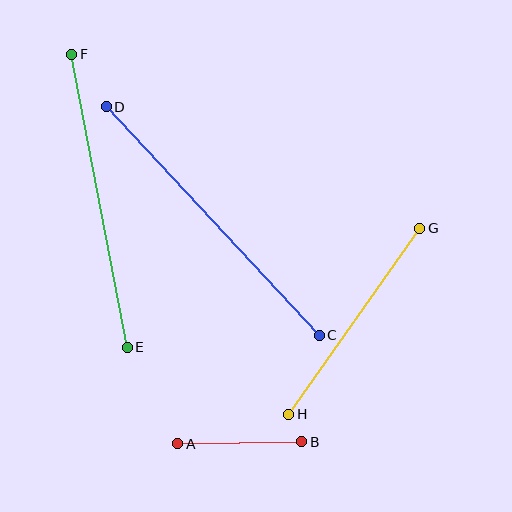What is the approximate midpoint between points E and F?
The midpoint is at approximately (99, 201) pixels.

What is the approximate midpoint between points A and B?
The midpoint is at approximately (240, 443) pixels.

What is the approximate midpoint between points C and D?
The midpoint is at approximately (213, 221) pixels.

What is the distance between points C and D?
The distance is approximately 312 pixels.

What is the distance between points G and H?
The distance is approximately 227 pixels.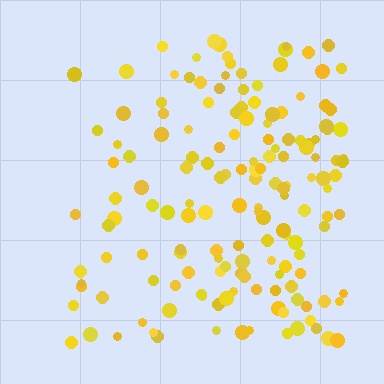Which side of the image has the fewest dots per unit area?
The left.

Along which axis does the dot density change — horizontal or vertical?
Horizontal.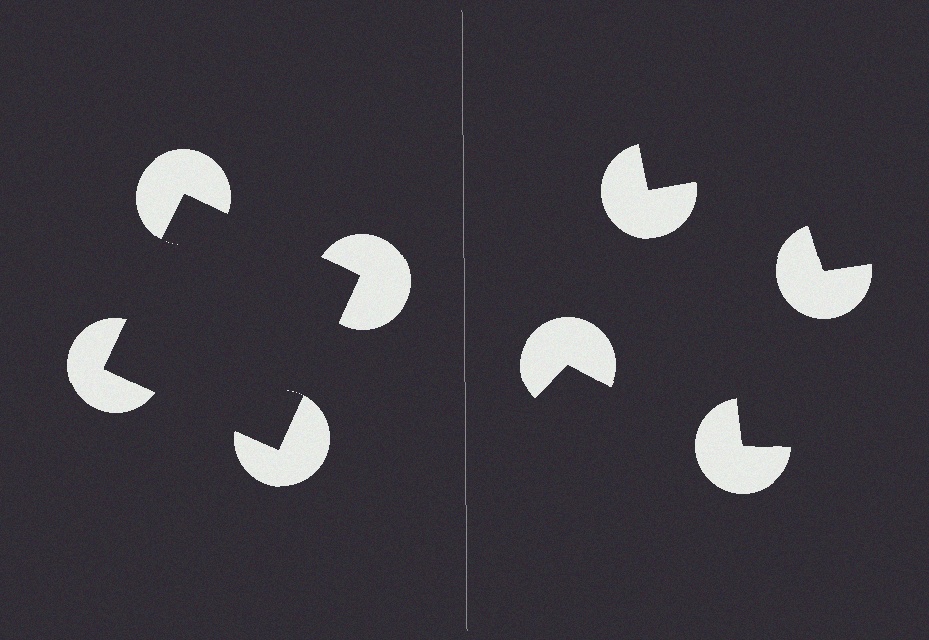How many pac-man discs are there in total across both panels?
8 — 4 on each side.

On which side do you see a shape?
An illusory square appears on the left side. On the right side the wedge cuts are rotated, so no coherent shape forms.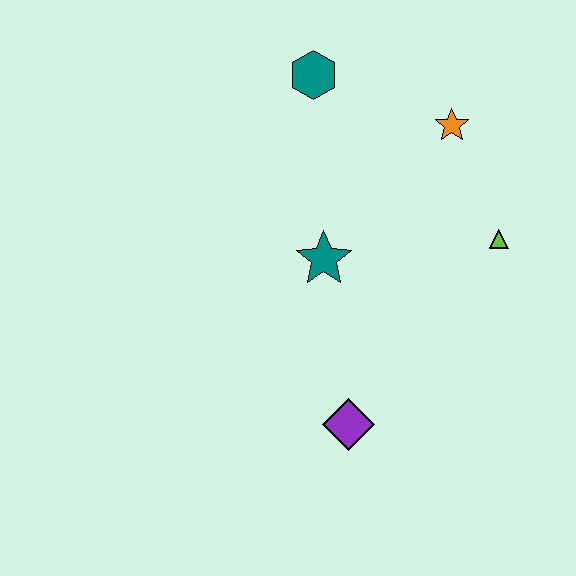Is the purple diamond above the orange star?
No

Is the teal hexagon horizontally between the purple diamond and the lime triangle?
No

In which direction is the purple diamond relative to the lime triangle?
The purple diamond is below the lime triangle.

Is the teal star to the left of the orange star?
Yes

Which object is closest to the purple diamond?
The teal star is closest to the purple diamond.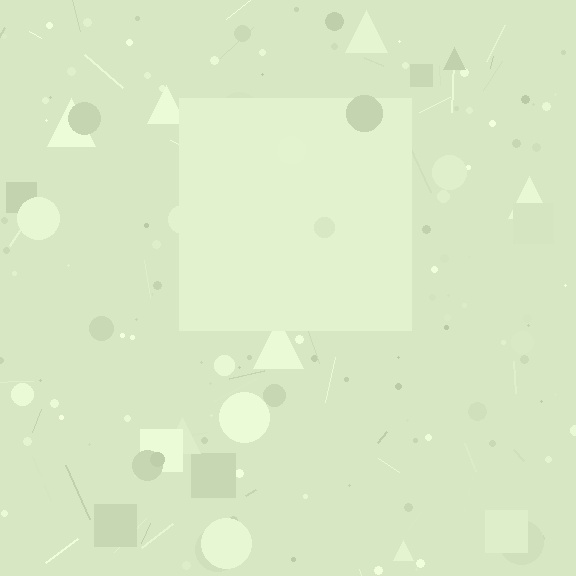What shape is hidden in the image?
A square is hidden in the image.